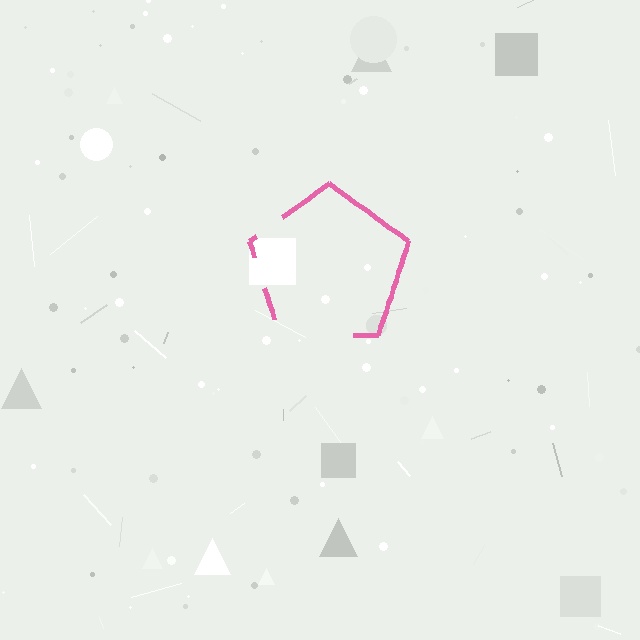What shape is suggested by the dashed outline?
The dashed outline suggests a pentagon.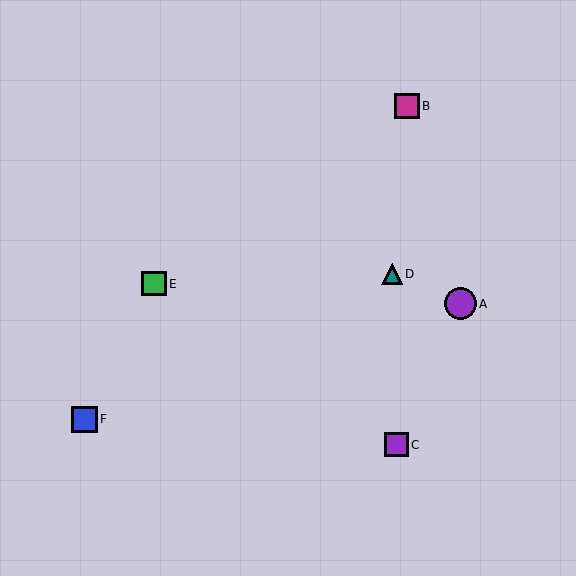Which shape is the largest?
The purple circle (labeled A) is the largest.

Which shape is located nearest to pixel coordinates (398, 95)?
The magenta square (labeled B) at (407, 106) is nearest to that location.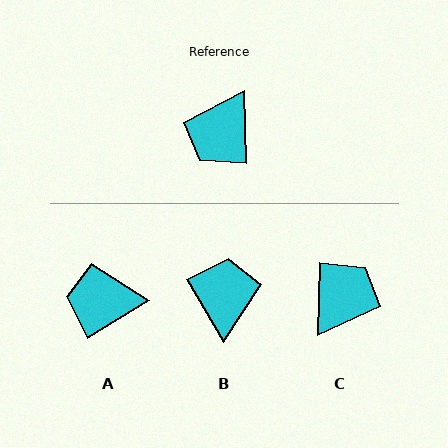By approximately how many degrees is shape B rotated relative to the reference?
Approximately 151 degrees clockwise.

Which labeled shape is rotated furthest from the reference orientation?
C, about 177 degrees away.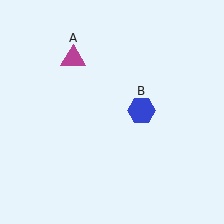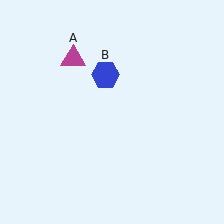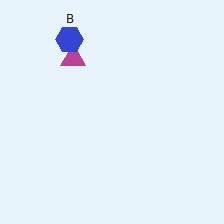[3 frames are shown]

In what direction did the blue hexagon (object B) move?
The blue hexagon (object B) moved up and to the left.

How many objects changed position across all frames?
1 object changed position: blue hexagon (object B).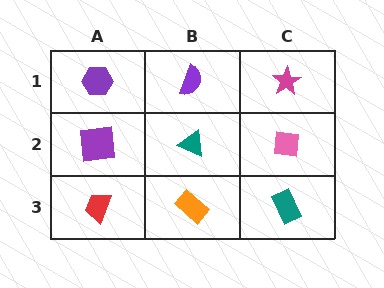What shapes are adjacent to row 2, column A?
A purple hexagon (row 1, column A), a red trapezoid (row 3, column A), a teal triangle (row 2, column B).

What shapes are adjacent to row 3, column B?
A teal triangle (row 2, column B), a red trapezoid (row 3, column A), a teal rectangle (row 3, column C).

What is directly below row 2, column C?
A teal rectangle.